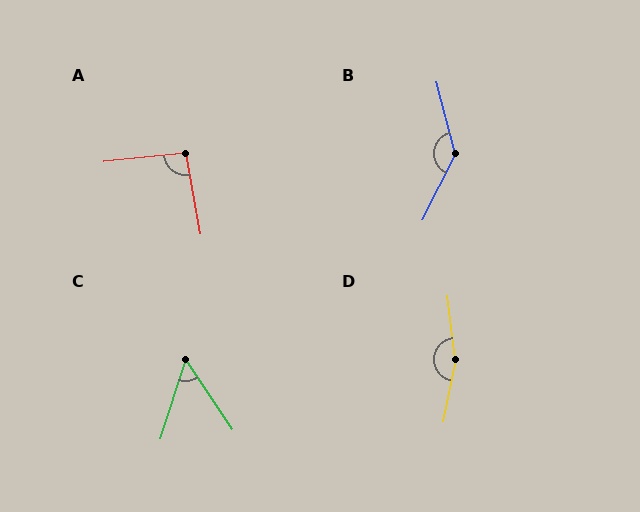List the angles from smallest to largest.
C (51°), A (94°), B (139°), D (161°).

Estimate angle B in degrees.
Approximately 139 degrees.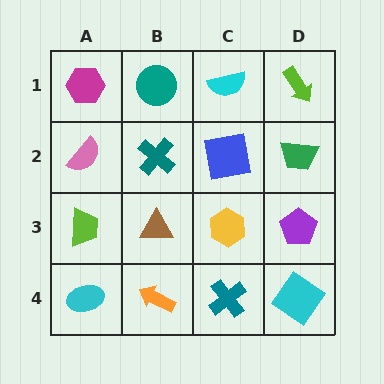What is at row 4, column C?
A teal cross.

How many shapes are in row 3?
4 shapes.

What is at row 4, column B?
An orange arrow.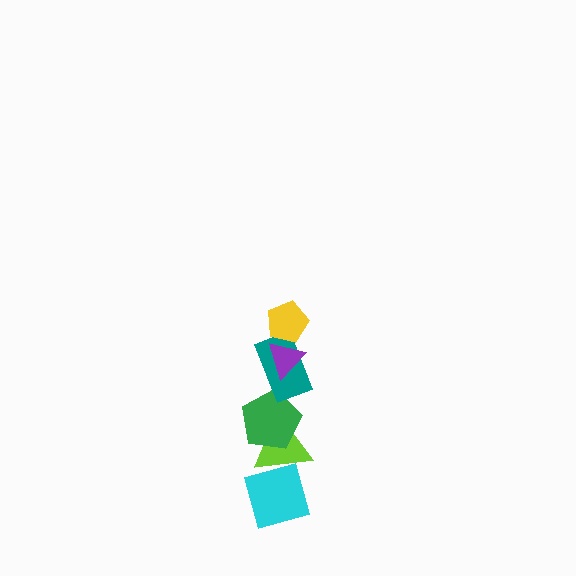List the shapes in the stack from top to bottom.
From top to bottom: the yellow pentagon, the purple triangle, the teal rectangle, the green pentagon, the lime triangle, the cyan diamond.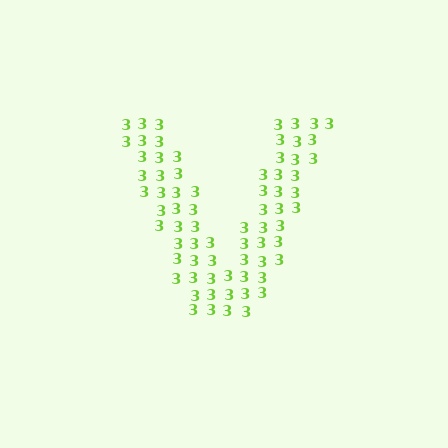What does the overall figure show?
The overall figure shows the letter V.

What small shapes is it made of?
It is made of small digit 3's.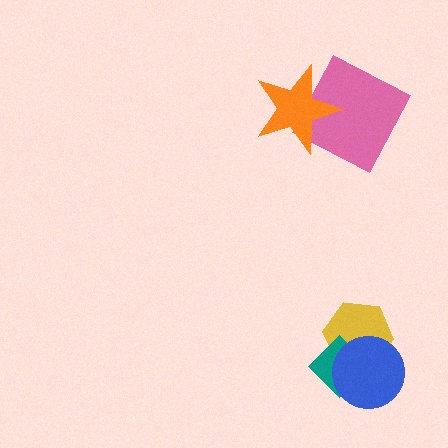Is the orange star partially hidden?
No, no other shape covers it.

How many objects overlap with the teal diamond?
2 objects overlap with the teal diamond.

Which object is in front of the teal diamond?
The blue circle is in front of the teal diamond.